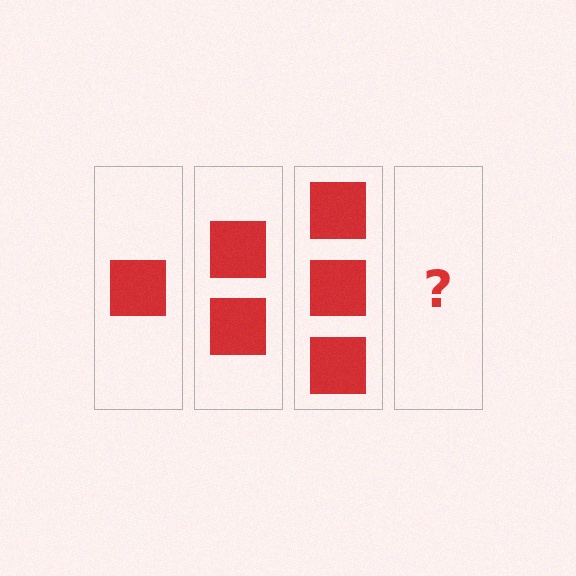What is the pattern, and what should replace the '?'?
The pattern is that each step adds one more square. The '?' should be 4 squares.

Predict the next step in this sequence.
The next step is 4 squares.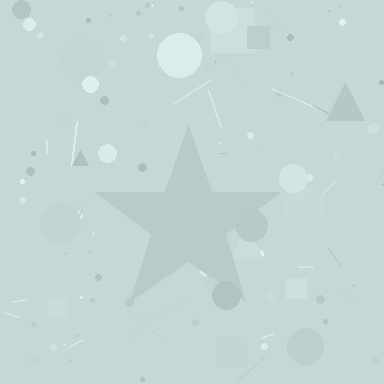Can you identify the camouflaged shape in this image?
The camouflaged shape is a star.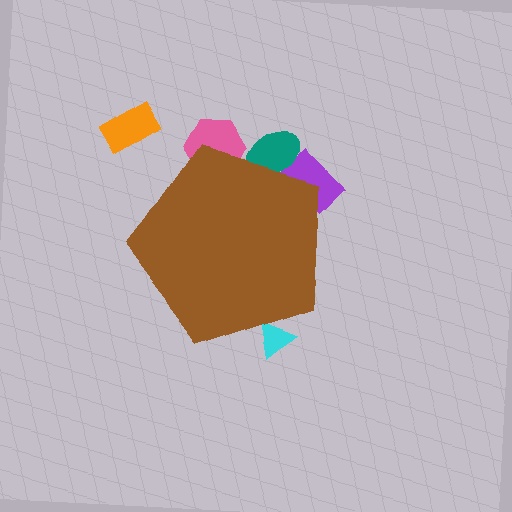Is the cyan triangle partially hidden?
Yes, the cyan triangle is partially hidden behind the brown pentagon.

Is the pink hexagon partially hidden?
Yes, the pink hexagon is partially hidden behind the brown pentagon.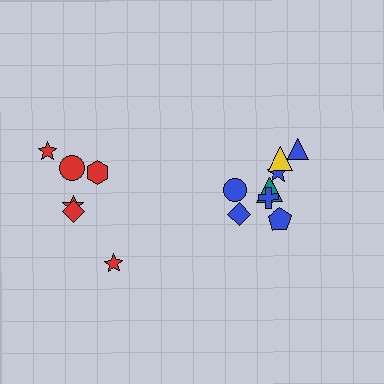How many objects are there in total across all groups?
There are 14 objects.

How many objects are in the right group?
There are 8 objects.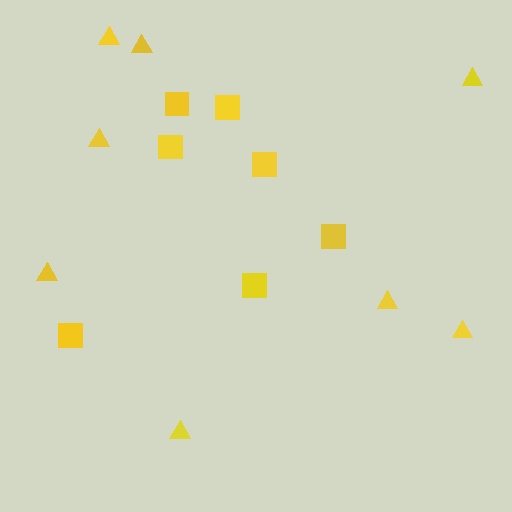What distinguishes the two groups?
There are 2 groups: one group of squares (7) and one group of triangles (8).